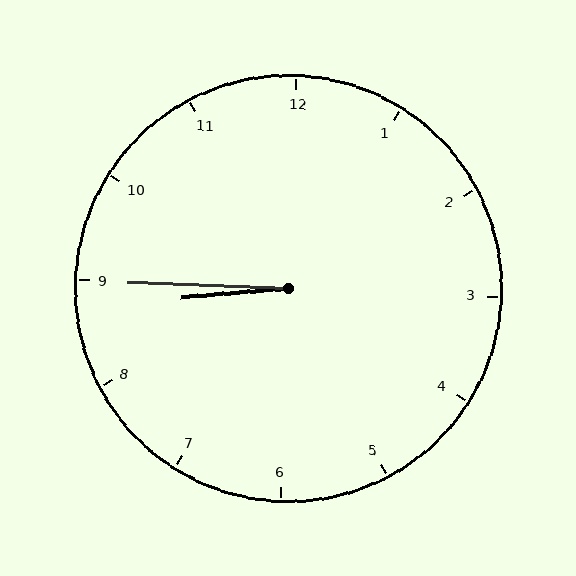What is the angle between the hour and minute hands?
Approximately 8 degrees.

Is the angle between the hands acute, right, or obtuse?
It is acute.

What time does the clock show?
8:45.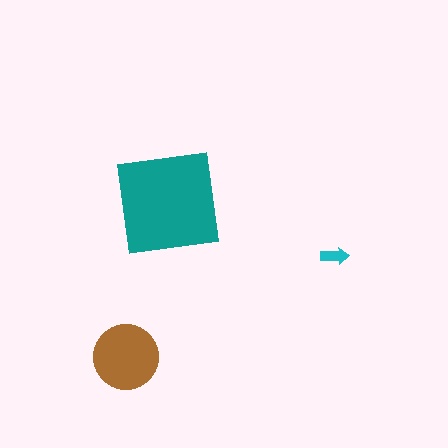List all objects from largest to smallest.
The teal square, the brown circle, the cyan arrow.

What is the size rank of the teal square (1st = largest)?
1st.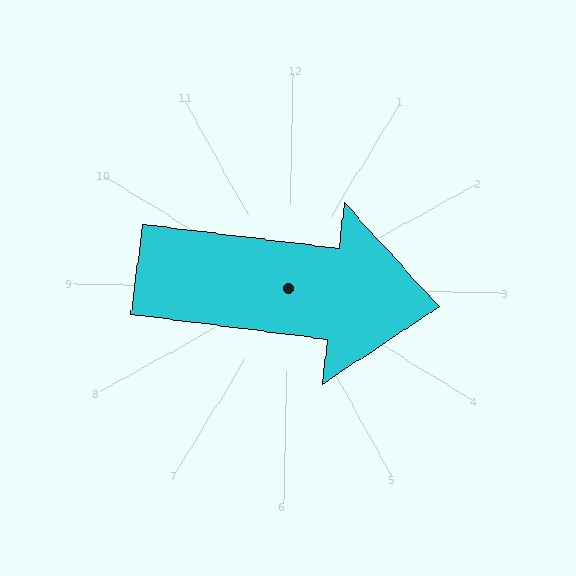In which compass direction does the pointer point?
East.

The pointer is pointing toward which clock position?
Roughly 3 o'clock.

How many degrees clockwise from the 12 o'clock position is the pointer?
Approximately 96 degrees.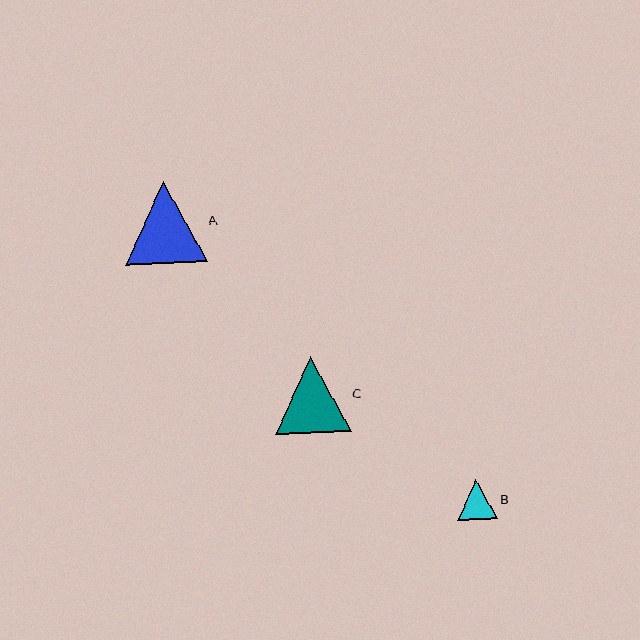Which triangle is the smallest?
Triangle B is the smallest with a size of approximately 40 pixels.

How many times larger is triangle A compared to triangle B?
Triangle A is approximately 2.0 times the size of triangle B.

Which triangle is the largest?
Triangle A is the largest with a size of approximately 81 pixels.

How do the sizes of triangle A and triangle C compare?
Triangle A and triangle C are approximately the same size.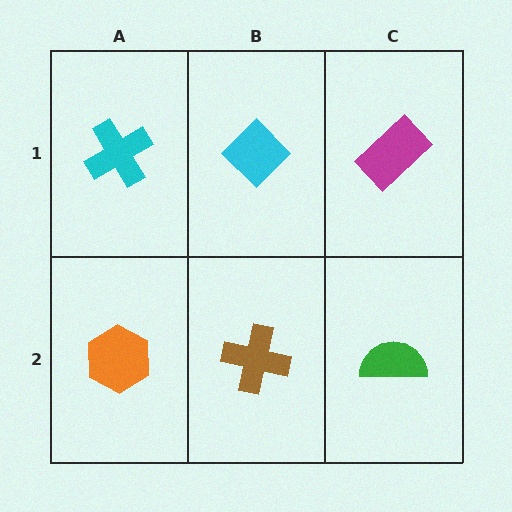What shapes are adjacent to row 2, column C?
A magenta rectangle (row 1, column C), a brown cross (row 2, column B).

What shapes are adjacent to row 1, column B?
A brown cross (row 2, column B), a cyan cross (row 1, column A), a magenta rectangle (row 1, column C).